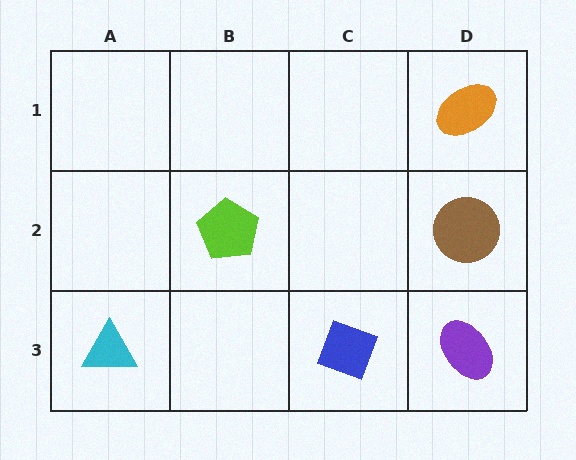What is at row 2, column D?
A brown circle.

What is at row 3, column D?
A purple ellipse.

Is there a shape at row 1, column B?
No, that cell is empty.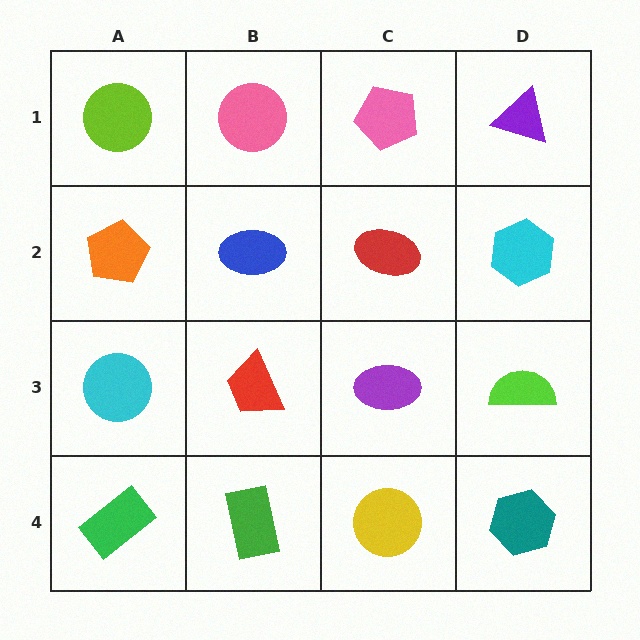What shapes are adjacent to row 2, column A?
A lime circle (row 1, column A), a cyan circle (row 3, column A), a blue ellipse (row 2, column B).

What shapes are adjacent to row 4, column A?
A cyan circle (row 3, column A), a green rectangle (row 4, column B).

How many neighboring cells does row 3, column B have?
4.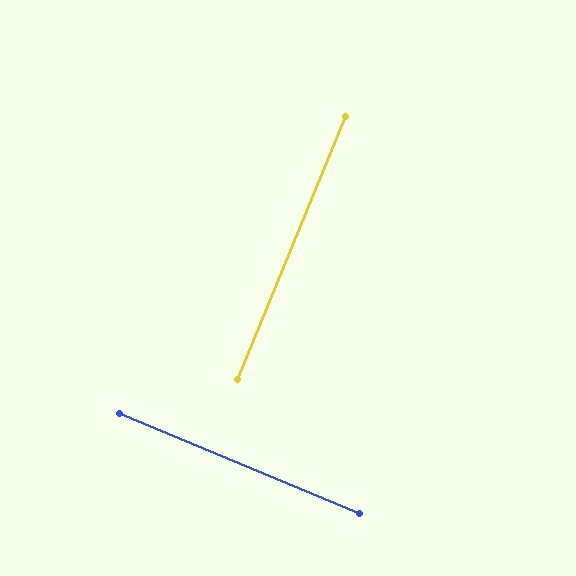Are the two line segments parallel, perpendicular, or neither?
Perpendicular — they meet at approximately 90°.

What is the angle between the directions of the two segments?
Approximately 90 degrees.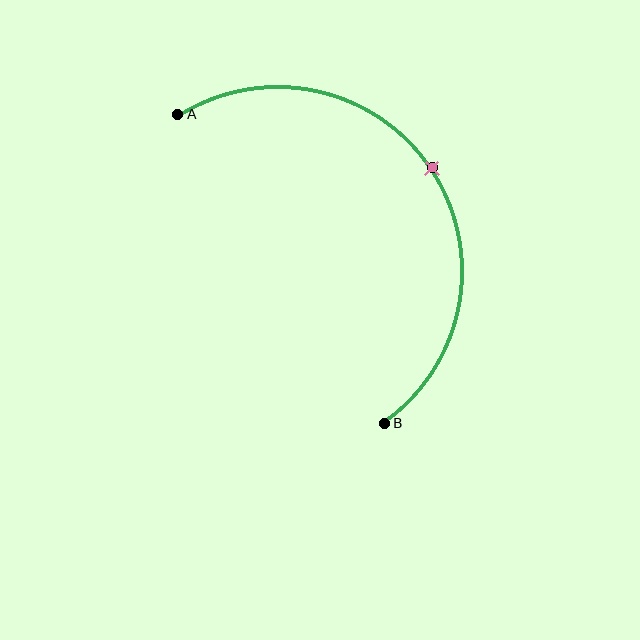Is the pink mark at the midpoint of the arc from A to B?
Yes. The pink mark lies on the arc at equal arc-length from both A and B — it is the arc midpoint.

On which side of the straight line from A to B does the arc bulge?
The arc bulges above and to the right of the straight line connecting A and B.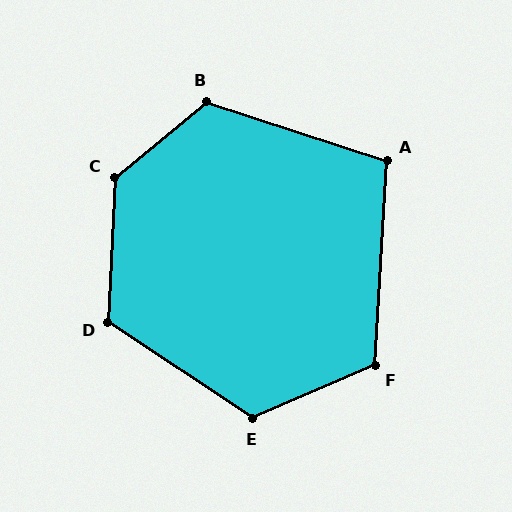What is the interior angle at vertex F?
Approximately 116 degrees (obtuse).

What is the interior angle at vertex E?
Approximately 123 degrees (obtuse).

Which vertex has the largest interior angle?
C, at approximately 132 degrees.